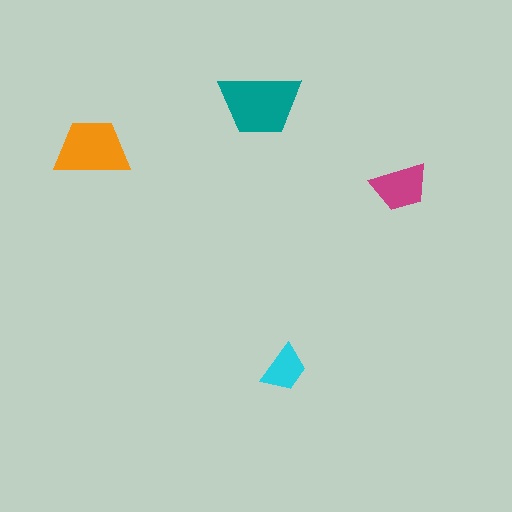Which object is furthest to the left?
The orange trapezoid is leftmost.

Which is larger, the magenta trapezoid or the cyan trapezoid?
The magenta one.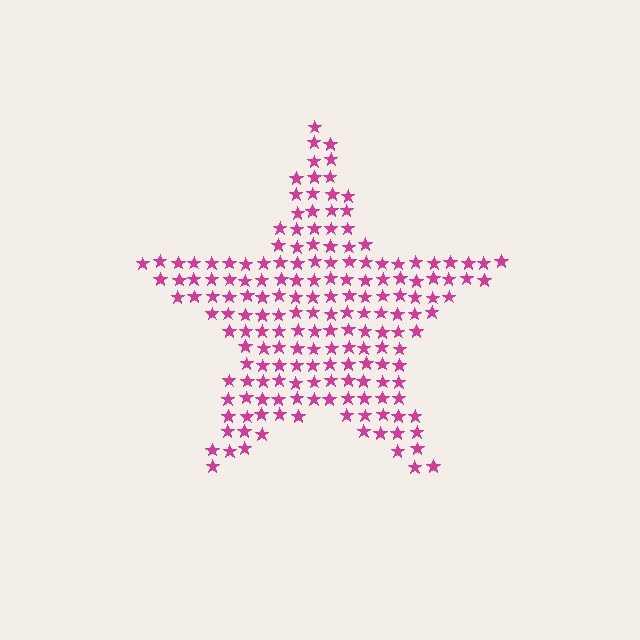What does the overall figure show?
The overall figure shows a star.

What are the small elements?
The small elements are stars.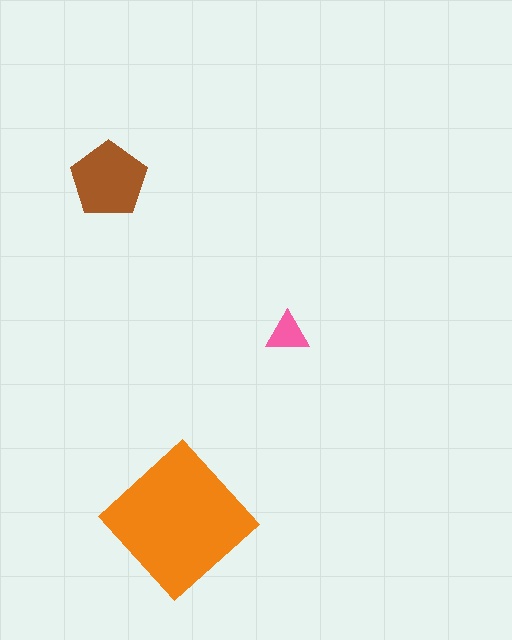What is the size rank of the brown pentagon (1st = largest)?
2nd.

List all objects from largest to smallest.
The orange diamond, the brown pentagon, the pink triangle.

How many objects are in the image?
There are 3 objects in the image.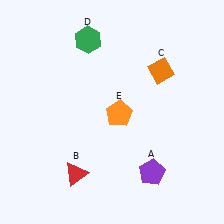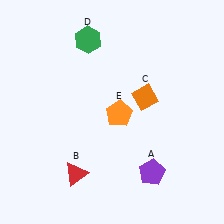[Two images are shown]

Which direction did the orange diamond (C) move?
The orange diamond (C) moved down.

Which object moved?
The orange diamond (C) moved down.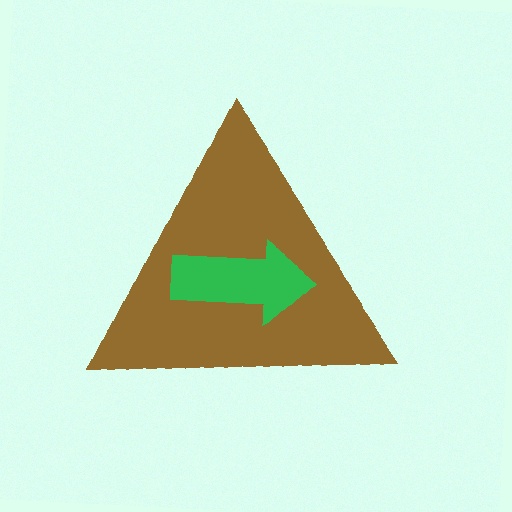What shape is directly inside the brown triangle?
The green arrow.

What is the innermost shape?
The green arrow.